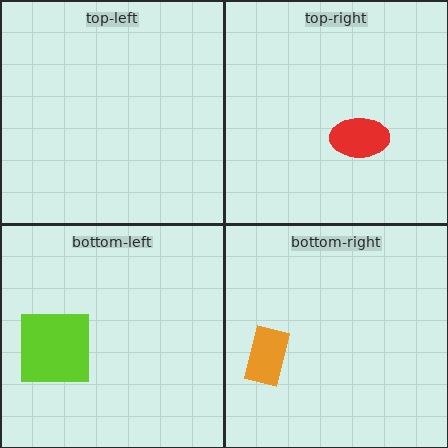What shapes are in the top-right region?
The red ellipse.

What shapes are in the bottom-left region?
The lime square.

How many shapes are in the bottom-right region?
1.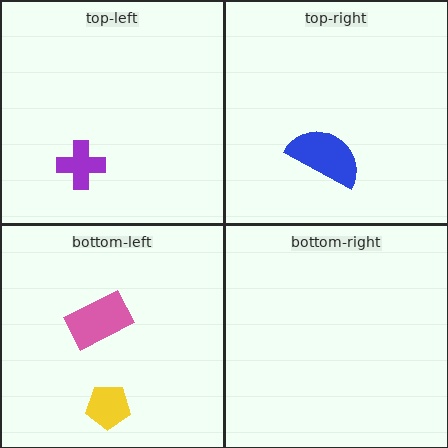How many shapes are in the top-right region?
1.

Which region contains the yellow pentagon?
The bottom-left region.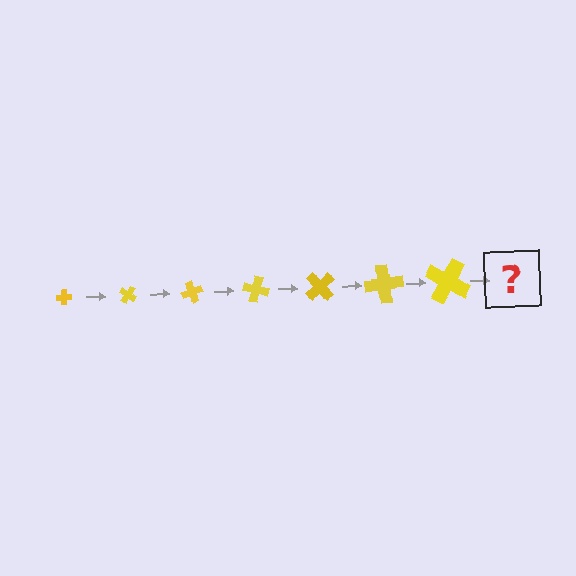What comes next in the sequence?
The next element should be a cross, larger than the previous one and rotated 245 degrees from the start.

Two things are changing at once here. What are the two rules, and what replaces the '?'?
The two rules are that the cross grows larger each step and it rotates 35 degrees each step. The '?' should be a cross, larger than the previous one and rotated 245 degrees from the start.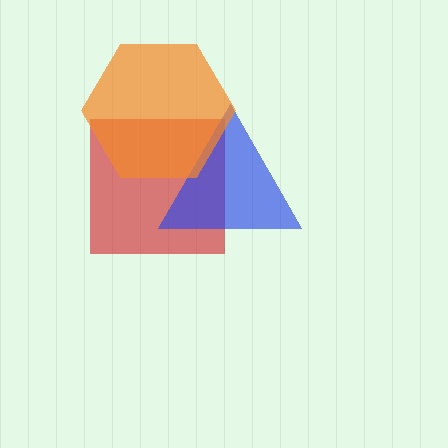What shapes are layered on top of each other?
The layered shapes are: a red square, a blue triangle, an orange hexagon.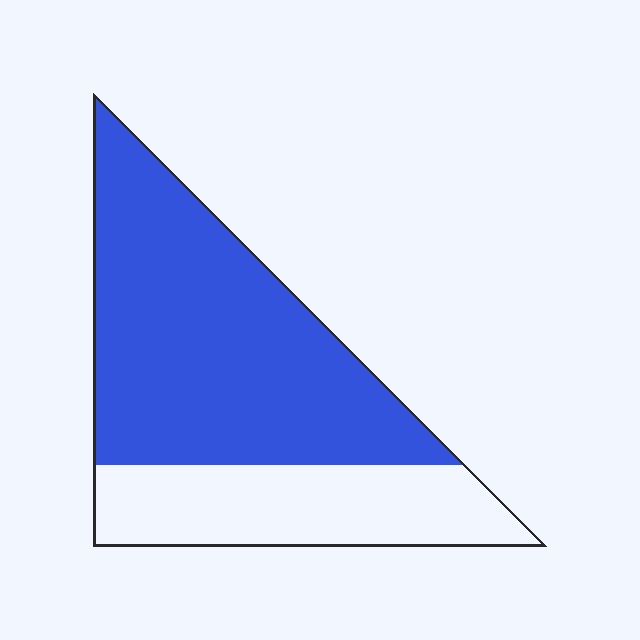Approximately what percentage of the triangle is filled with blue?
Approximately 65%.